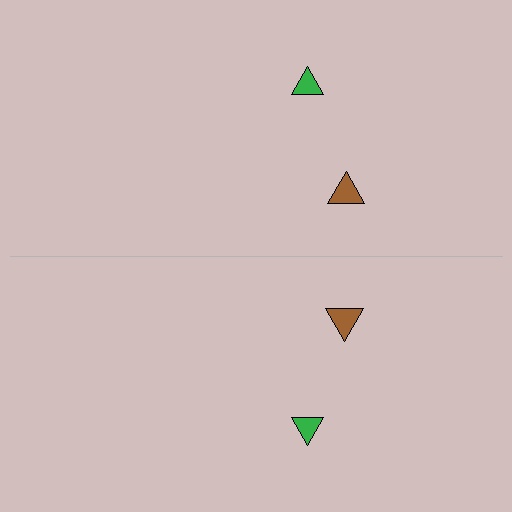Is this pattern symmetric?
Yes, this pattern has bilateral (reflection) symmetry.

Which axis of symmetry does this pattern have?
The pattern has a horizontal axis of symmetry running through the center of the image.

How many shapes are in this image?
There are 4 shapes in this image.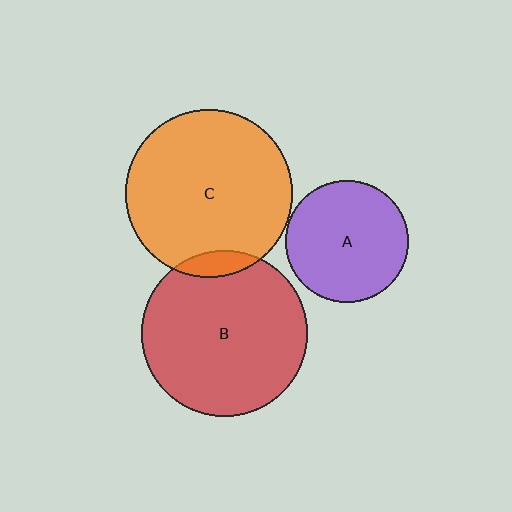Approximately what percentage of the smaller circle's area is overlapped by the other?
Approximately 5%.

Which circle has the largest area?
Circle C (orange).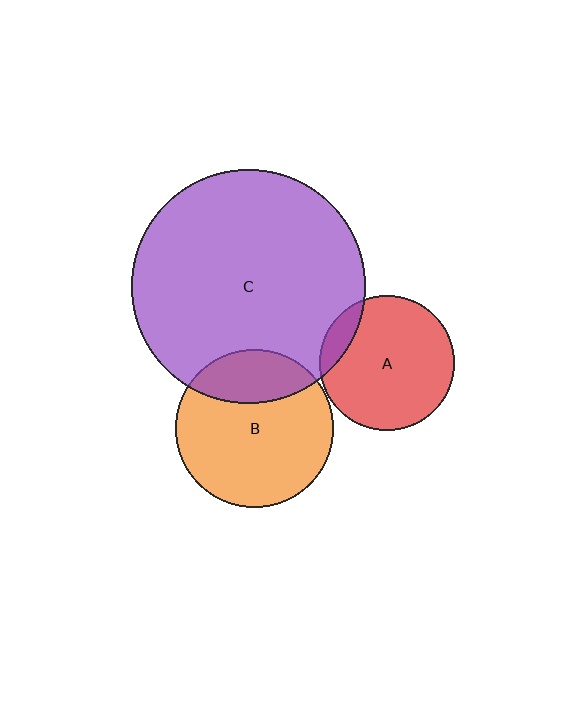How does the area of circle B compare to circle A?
Approximately 1.4 times.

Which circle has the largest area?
Circle C (purple).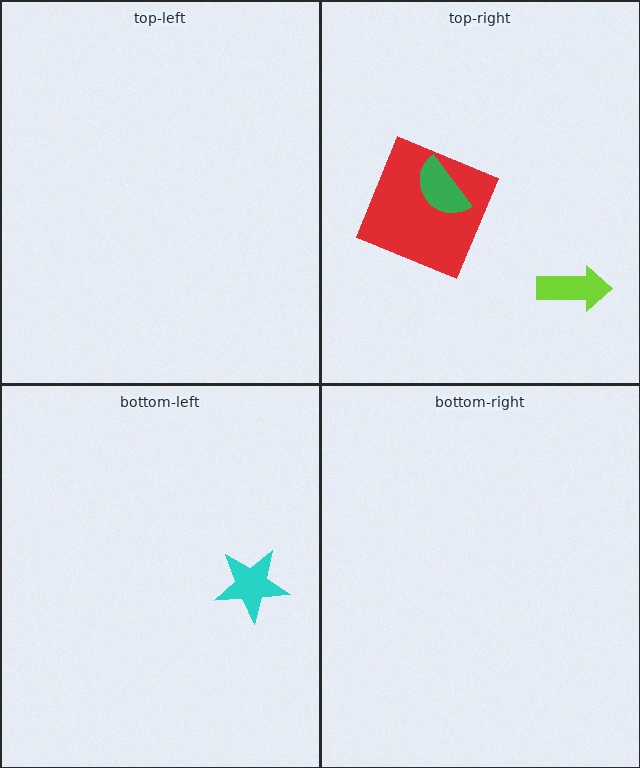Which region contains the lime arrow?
The top-right region.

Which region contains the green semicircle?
The top-right region.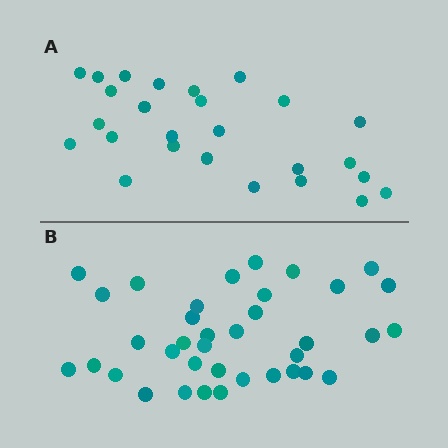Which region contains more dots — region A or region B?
Region B (the bottom region) has more dots.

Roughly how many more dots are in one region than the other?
Region B has roughly 12 or so more dots than region A.